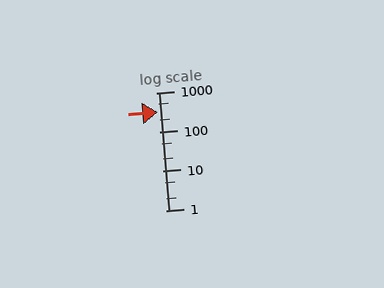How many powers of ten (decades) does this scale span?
The scale spans 3 decades, from 1 to 1000.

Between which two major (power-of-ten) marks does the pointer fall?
The pointer is between 100 and 1000.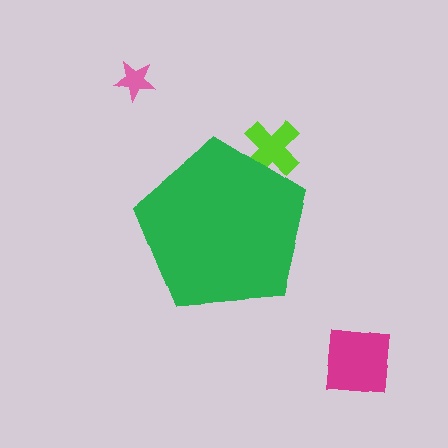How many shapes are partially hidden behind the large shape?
1 shape is partially hidden.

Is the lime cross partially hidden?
Yes, the lime cross is partially hidden behind the green pentagon.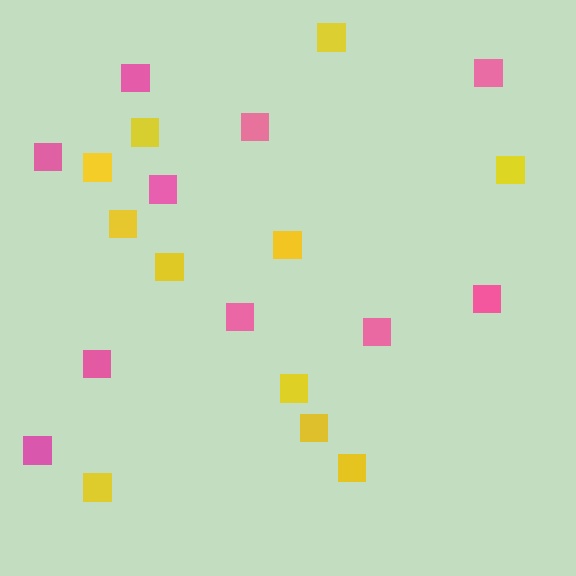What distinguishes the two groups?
There are 2 groups: one group of pink squares (10) and one group of yellow squares (11).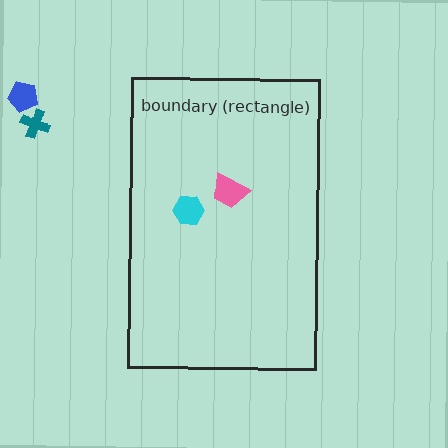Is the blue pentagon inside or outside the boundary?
Outside.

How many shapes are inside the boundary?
2 inside, 2 outside.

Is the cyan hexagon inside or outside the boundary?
Inside.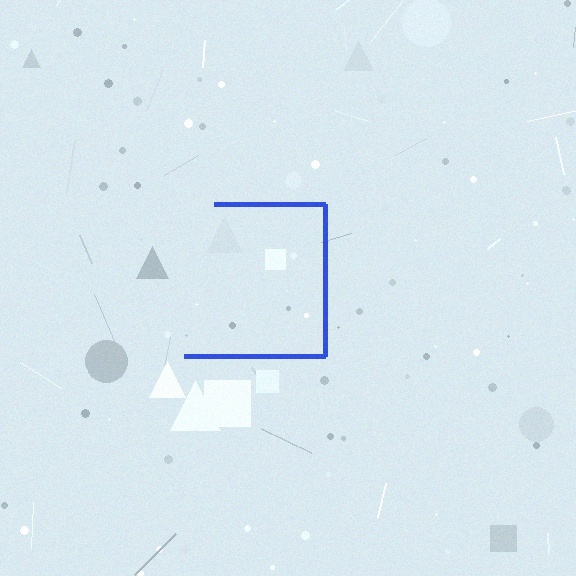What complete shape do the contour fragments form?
The contour fragments form a square.